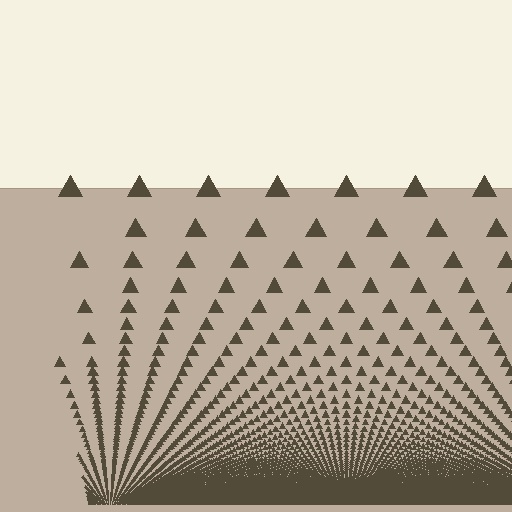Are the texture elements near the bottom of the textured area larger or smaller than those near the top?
Smaller. The gradient is inverted — elements near the bottom are smaller and denser.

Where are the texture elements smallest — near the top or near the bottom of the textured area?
Near the bottom.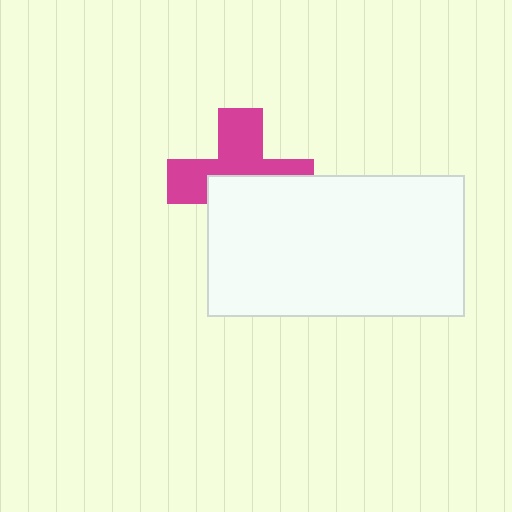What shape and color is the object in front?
The object in front is a white rectangle.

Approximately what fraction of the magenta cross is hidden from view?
Roughly 48% of the magenta cross is hidden behind the white rectangle.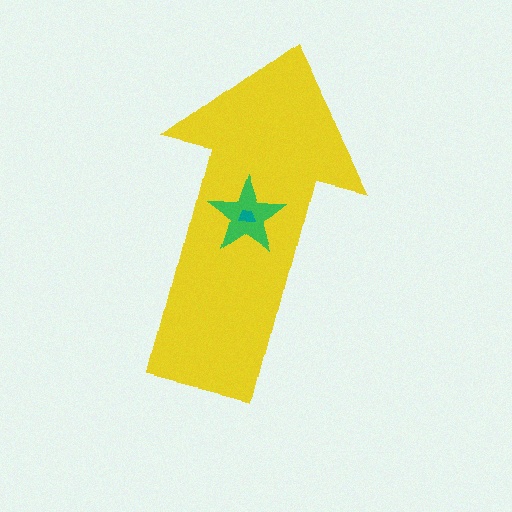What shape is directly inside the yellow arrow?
The green star.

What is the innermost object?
The teal trapezoid.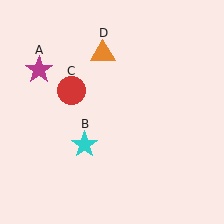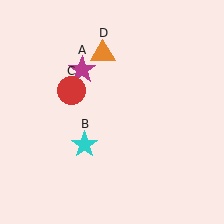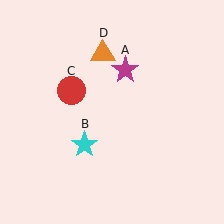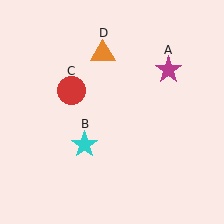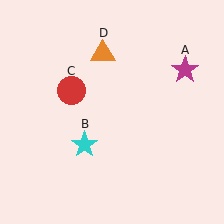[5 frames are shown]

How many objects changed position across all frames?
1 object changed position: magenta star (object A).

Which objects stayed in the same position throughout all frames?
Cyan star (object B) and red circle (object C) and orange triangle (object D) remained stationary.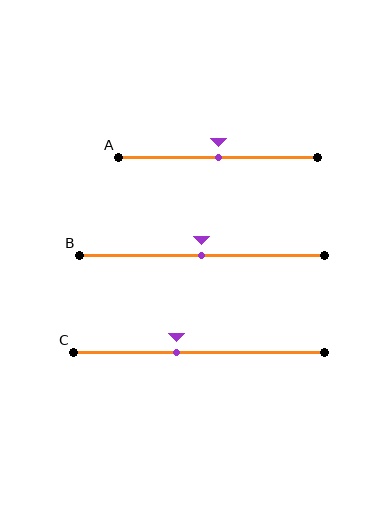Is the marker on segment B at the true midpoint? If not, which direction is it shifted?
Yes, the marker on segment B is at the true midpoint.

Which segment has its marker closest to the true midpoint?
Segment A has its marker closest to the true midpoint.